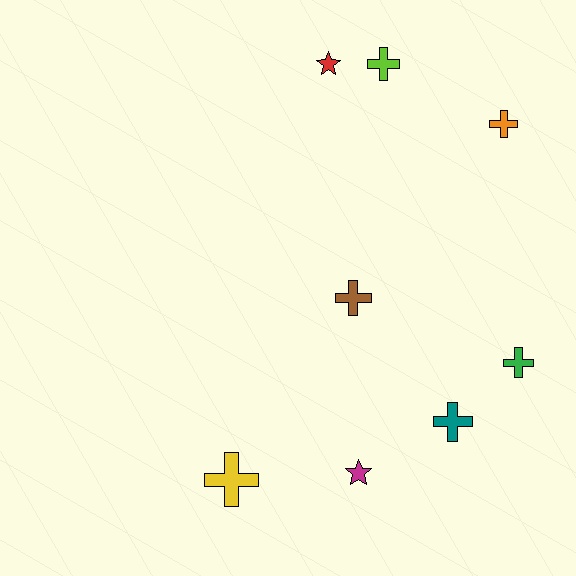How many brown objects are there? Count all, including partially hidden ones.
There is 1 brown object.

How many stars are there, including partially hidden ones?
There are 2 stars.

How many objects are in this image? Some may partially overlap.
There are 8 objects.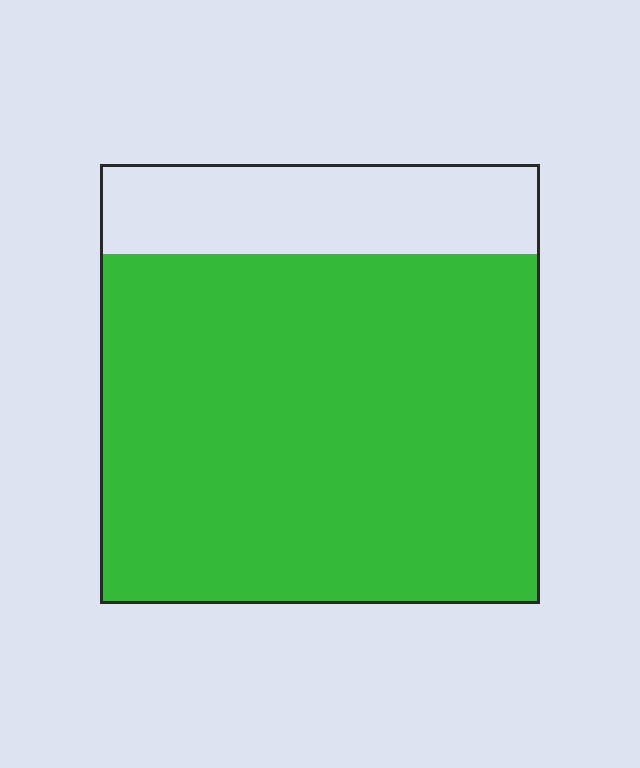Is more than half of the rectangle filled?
Yes.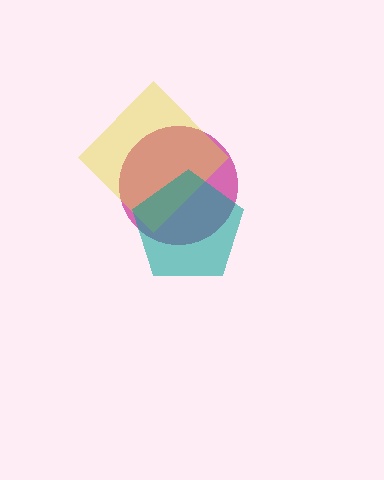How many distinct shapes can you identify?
There are 3 distinct shapes: a magenta circle, a yellow diamond, a teal pentagon.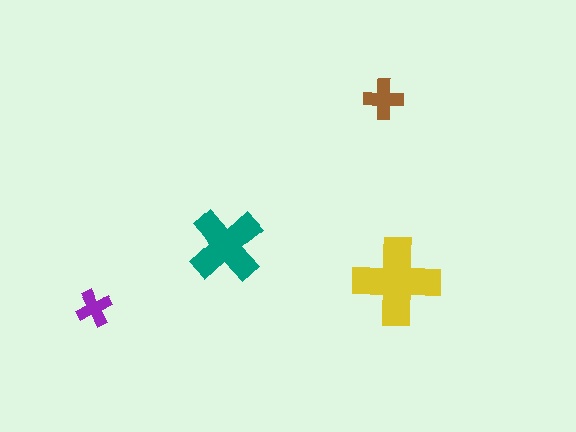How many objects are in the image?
There are 4 objects in the image.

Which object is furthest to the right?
The yellow cross is rightmost.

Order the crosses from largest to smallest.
the yellow one, the teal one, the brown one, the purple one.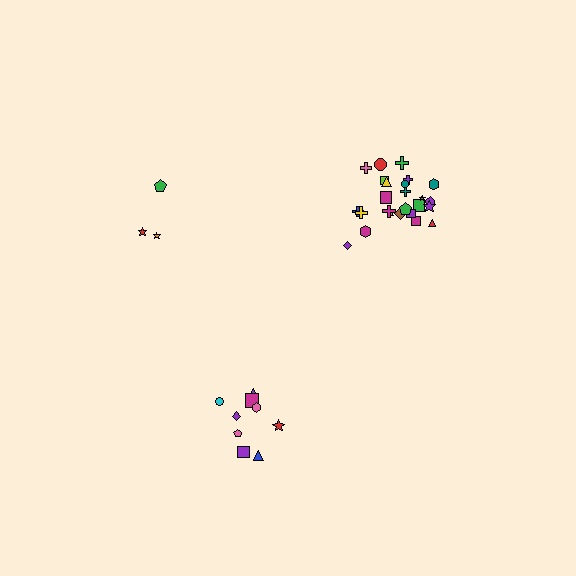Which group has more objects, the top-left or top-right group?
The top-right group.